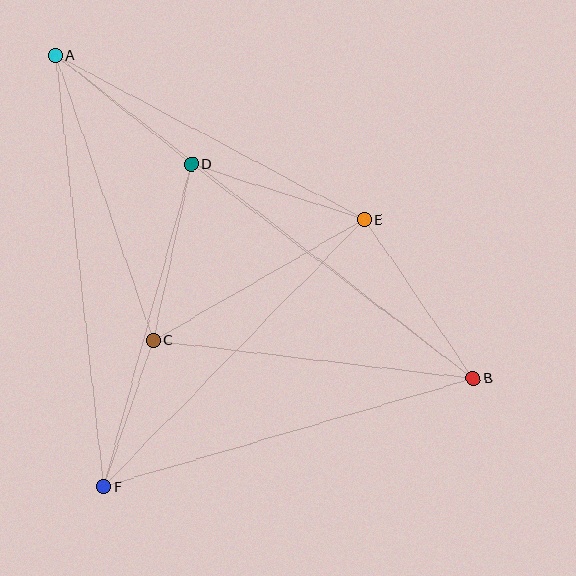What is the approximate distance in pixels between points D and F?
The distance between D and F is approximately 334 pixels.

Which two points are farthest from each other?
Points A and B are farthest from each other.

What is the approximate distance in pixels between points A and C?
The distance between A and C is approximately 301 pixels.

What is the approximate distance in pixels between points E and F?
The distance between E and F is approximately 373 pixels.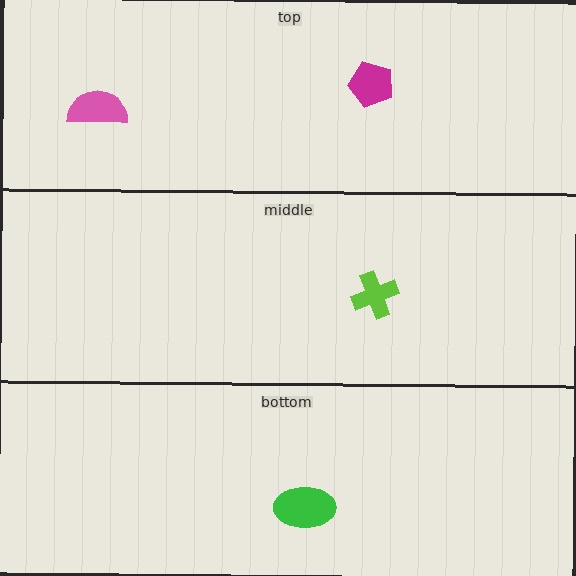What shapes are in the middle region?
The lime cross.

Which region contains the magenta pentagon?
The top region.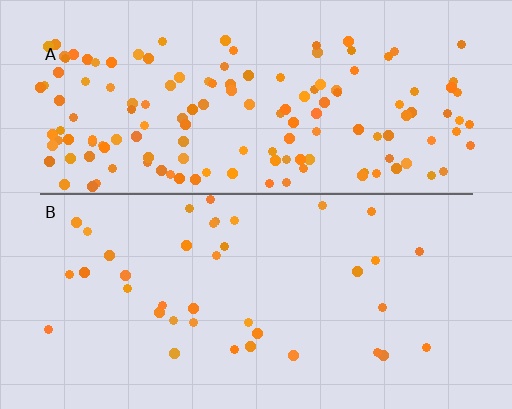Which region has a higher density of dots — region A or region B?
A (the top).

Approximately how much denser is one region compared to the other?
Approximately 3.8× — region A over region B.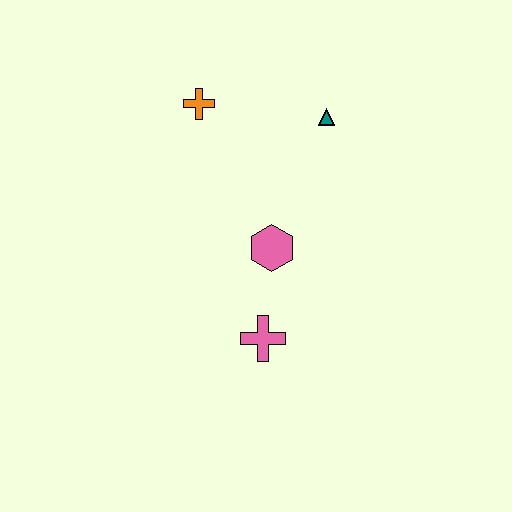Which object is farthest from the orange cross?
The pink cross is farthest from the orange cross.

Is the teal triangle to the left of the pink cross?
No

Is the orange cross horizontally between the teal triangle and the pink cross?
No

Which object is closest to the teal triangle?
The orange cross is closest to the teal triangle.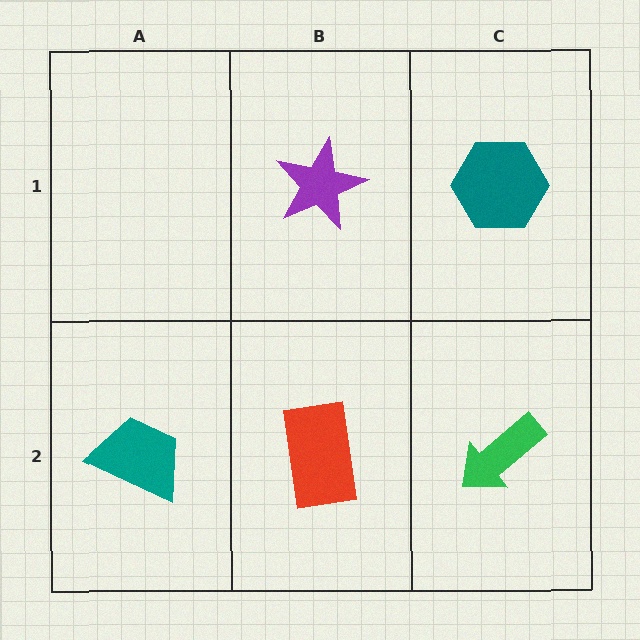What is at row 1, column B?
A purple star.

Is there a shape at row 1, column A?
No, that cell is empty.